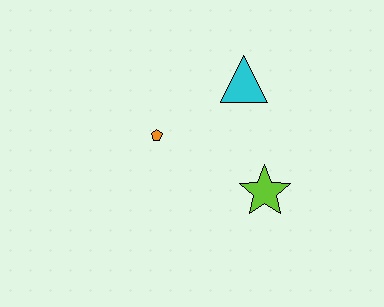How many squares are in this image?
There are no squares.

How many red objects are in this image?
There are no red objects.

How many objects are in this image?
There are 3 objects.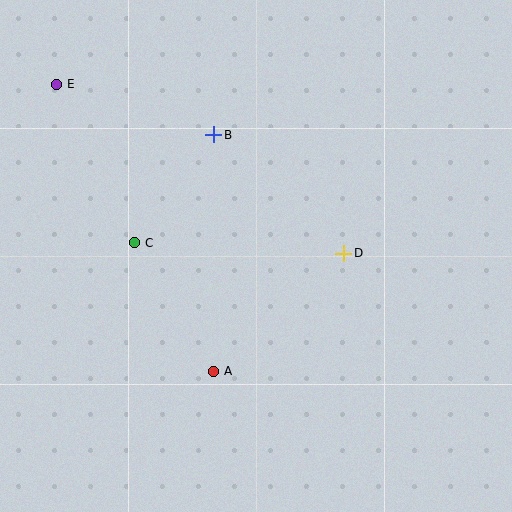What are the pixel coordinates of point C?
Point C is at (135, 243).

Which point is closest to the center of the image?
Point D at (344, 253) is closest to the center.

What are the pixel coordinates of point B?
Point B is at (214, 135).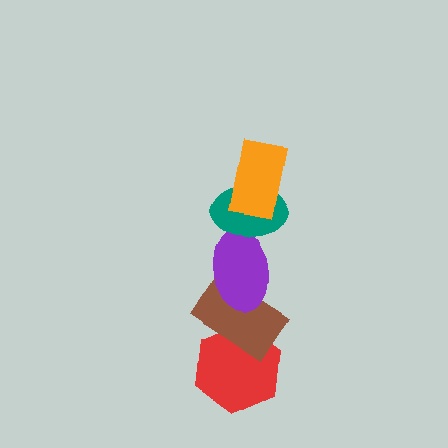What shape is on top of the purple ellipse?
The teal ellipse is on top of the purple ellipse.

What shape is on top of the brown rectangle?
The purple ellipse is on top of the brown rectangle.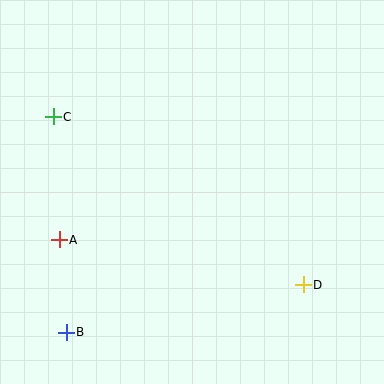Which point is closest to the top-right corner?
Point D is closest to the top-right corner.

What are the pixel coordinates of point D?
Point D is at (303, 285).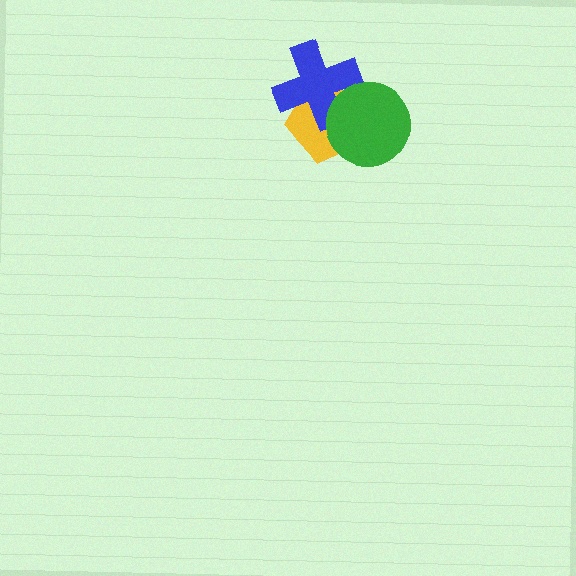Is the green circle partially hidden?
No, no other shape covers it.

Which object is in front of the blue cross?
The green circle is in front of the blue cross.